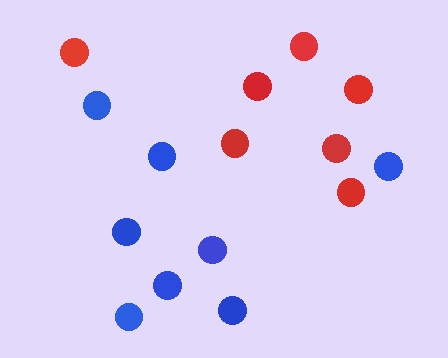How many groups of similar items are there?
There are 2 groups: one group of blue circles (8) and one group of red circles (7).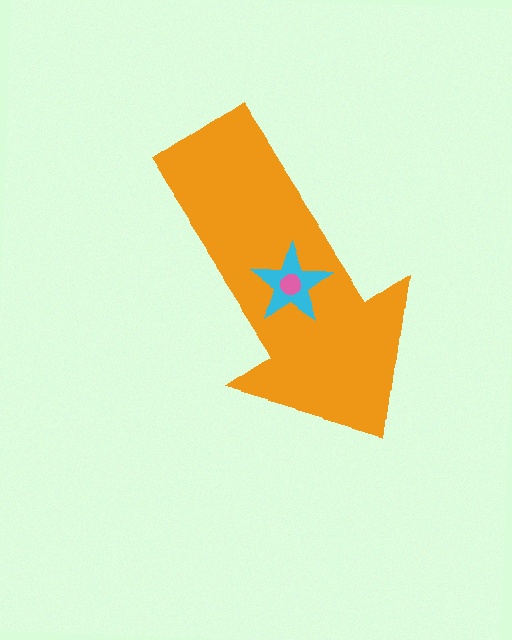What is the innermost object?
The pink circle.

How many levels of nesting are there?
3.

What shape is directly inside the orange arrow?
The cyan star.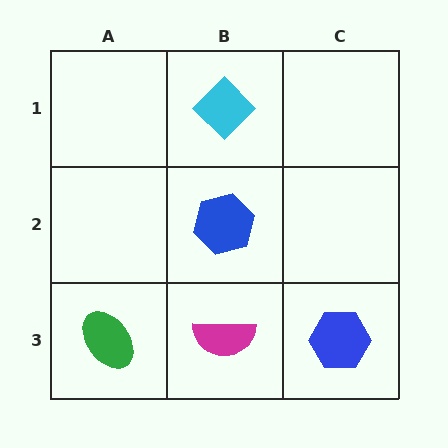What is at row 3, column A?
A green ellipse.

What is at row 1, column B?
A cyan diamond.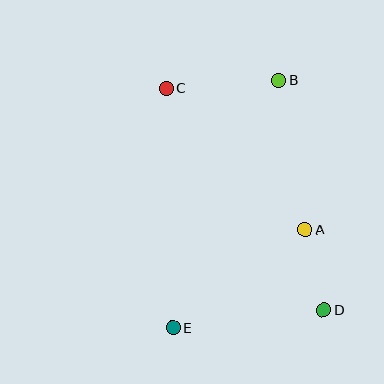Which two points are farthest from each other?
Points C and D are farthest from each other.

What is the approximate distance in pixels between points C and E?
The distance between C and E is approximately 240 pixels.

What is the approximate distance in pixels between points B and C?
The distance between B and C is approximately 113 pixels.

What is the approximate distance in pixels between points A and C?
The distance between A and C is approximately 198 pixels.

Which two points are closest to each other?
Points A and D are closest to each other.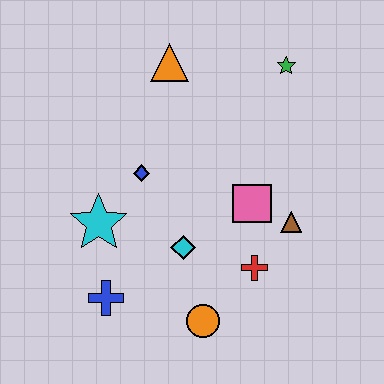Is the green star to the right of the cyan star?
Yes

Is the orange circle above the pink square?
No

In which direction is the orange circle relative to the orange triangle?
The orange circle is below the orange triangle.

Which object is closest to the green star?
The orange triangle is closest to the green star.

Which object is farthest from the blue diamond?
The green star is farthest from the blue diamond.